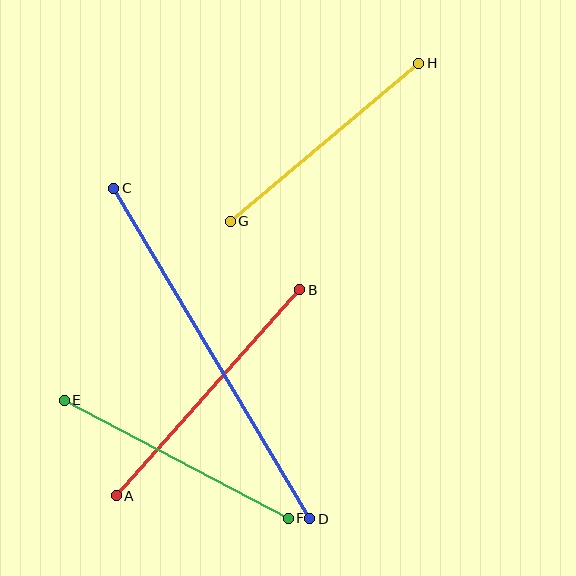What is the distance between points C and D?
The distance is approximately 384 pixels.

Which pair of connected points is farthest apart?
Points C and D are farthest apart.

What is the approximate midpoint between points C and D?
The midpoint is at approximately (212, 353) pixels.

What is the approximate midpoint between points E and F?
The midpoint is at approximately (176, 459) pixels.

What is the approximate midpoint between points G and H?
The midpoint is at approximately (324, 142) pixels.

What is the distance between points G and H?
The distance is approximately 246 pixels.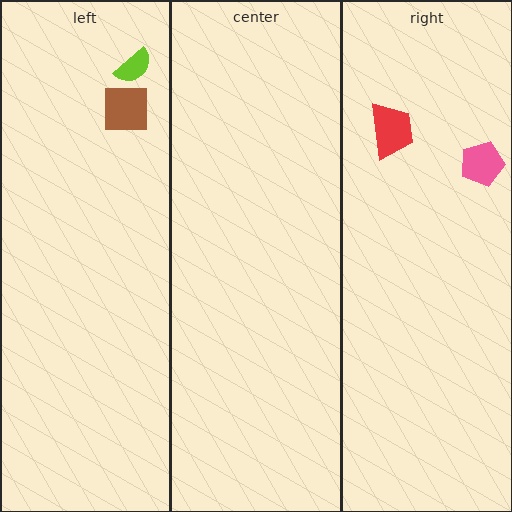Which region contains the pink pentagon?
The right region.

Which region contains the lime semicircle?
The left region.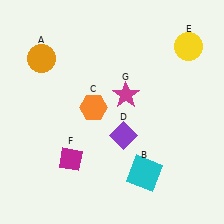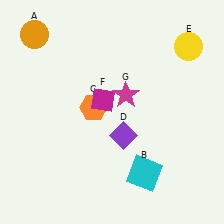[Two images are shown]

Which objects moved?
The objects that moved are: the orange circle (A), the magenta diamond (F).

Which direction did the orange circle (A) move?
The orange circle (A) moved up.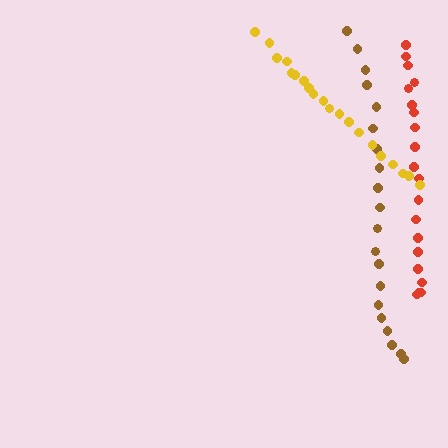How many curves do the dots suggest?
There are 3 distinct paths.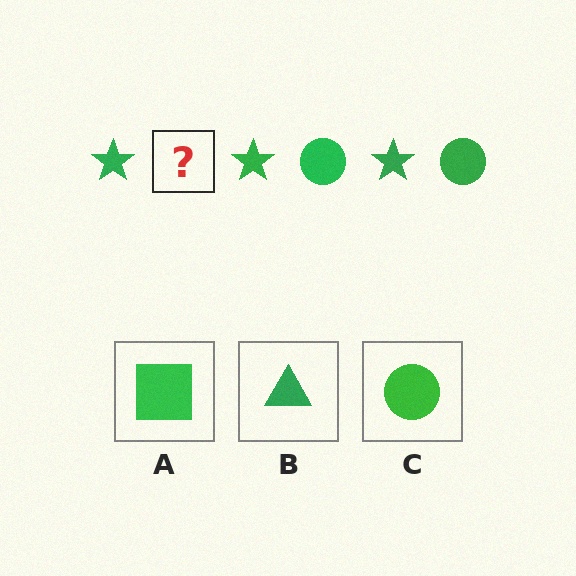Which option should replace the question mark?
Option C.